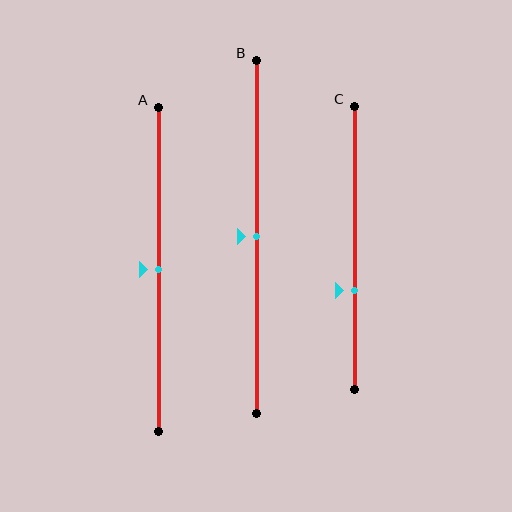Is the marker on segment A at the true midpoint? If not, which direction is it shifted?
Yes, the marker on segment A is at the true midpoint.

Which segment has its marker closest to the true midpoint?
Segment A has its marker closest to the true midpoint.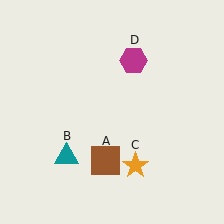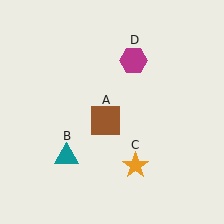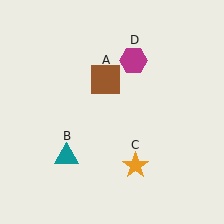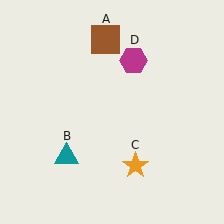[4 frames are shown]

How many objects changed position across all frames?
1 object changed position: brown square (object A).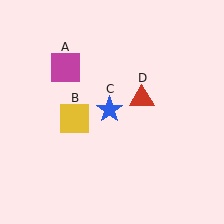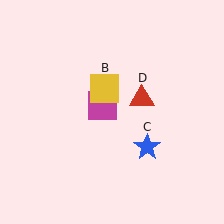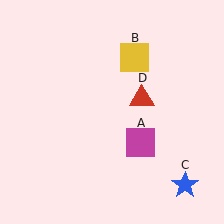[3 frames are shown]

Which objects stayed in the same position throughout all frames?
Red triangle (object D) remained stationary.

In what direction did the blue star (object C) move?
The blue star (object C) moved down and to the right.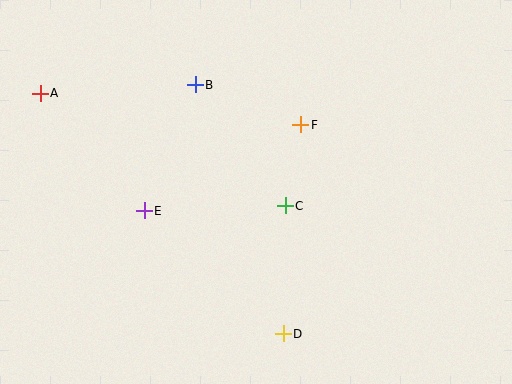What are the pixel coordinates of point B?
Point B is at (195, 85).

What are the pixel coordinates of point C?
Point C is at (285, 206).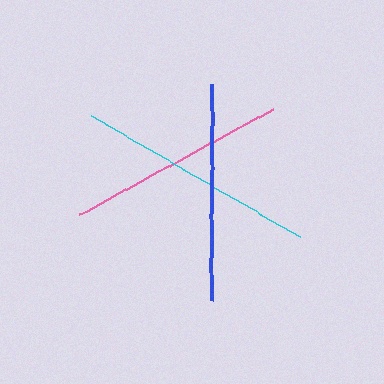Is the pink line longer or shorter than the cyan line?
The cyan line is longer than the pink line.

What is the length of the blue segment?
The blue segment is approximately 217 pixels long.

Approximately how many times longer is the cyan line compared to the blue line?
The cyan line is approximately 1.1 times the length of the blue line.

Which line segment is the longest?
The cyan line is the longest at approximately 242 pixels.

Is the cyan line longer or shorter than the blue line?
The cyan line is longer than the blue line.